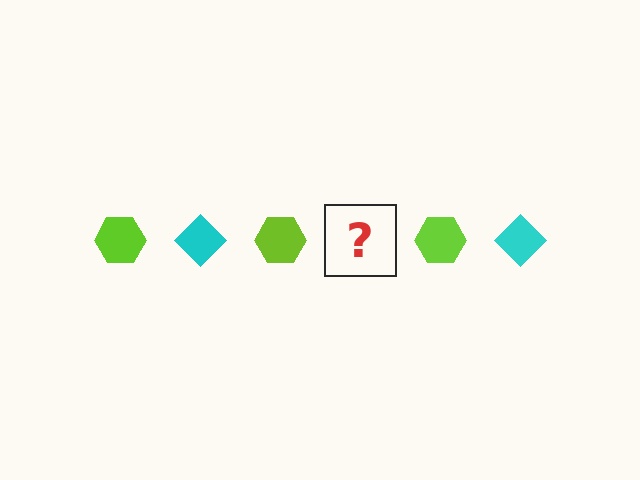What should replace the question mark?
The question mark should be replaced with a cyan diamond.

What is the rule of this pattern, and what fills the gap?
The rule is that the pattern alternates between lime hexagon and cyan diamond. The gap should be filled with a cyan diamond.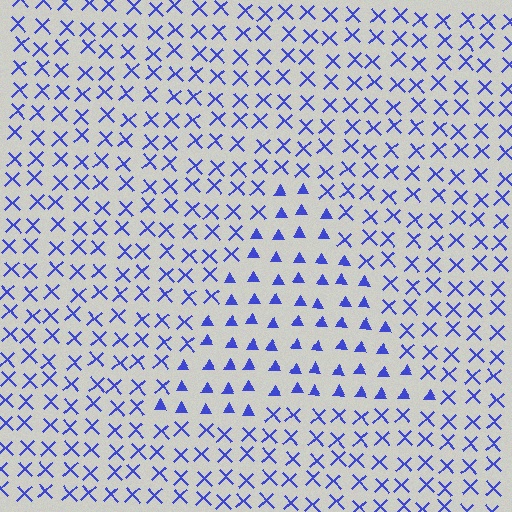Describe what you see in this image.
The image is filled with small blue elements arranged in a uniform grid. A triangle-shaped region contains triangles, while the surrounding area contains X marks. The boundary is defined purely by the change in element shape.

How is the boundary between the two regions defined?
The boundary is defined by a change in element shape: triangles inside vs. X marks outside. All elements share the same color and spacing.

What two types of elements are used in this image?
The image uses triangles inside the triangle region and X marks outside it.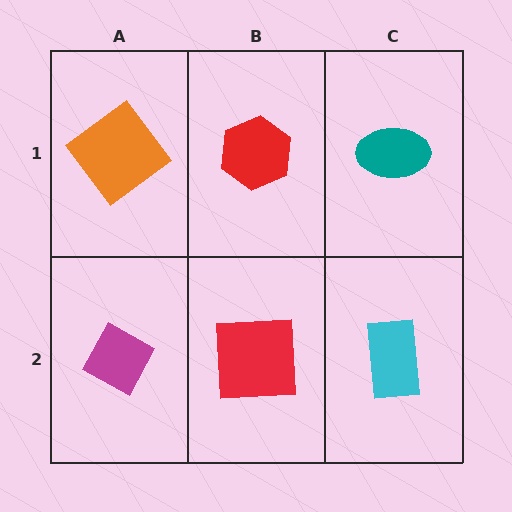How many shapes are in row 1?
3 shapes.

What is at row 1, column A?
An orange diamond.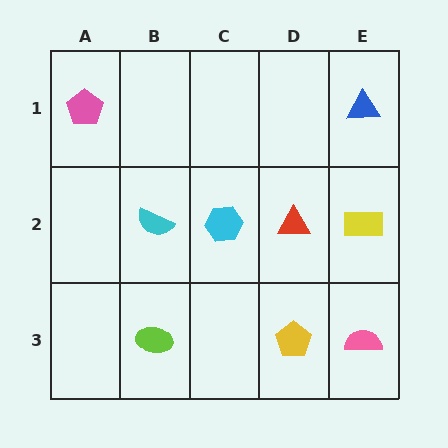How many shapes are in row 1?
2 shapes.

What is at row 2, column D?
A red triangle.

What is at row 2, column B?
A cyan semicircle.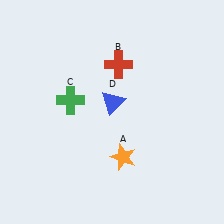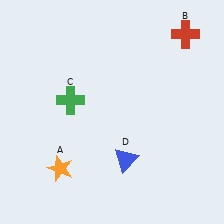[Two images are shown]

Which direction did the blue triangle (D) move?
The blue triangle (D) moved down.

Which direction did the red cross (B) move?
The red cross (B) moved right.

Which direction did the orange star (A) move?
The orange star (A) moved left.